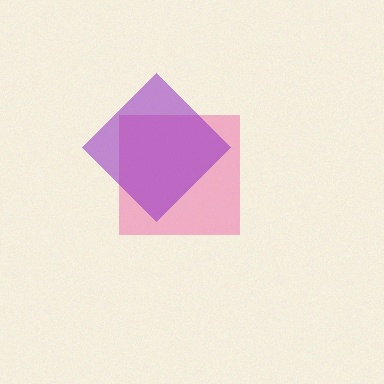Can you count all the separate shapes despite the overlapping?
Yes, there are 2 separate shapes.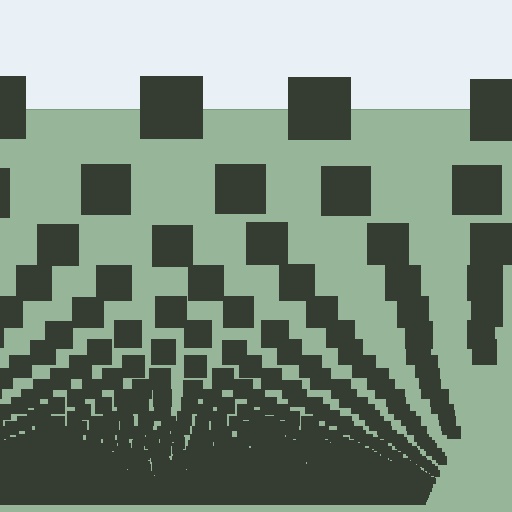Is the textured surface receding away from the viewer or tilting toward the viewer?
The surface appears to tilt toward the viewer. Texture elements get larger and sparser toward the top.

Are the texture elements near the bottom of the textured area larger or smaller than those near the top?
Smaller. The gradient is inverted — elements near the bottom are smaller and denser.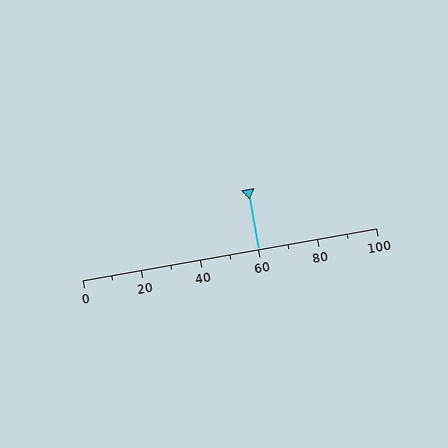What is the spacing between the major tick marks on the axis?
The major ticks are spaced 20 apart.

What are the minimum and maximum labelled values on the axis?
The axis runs from 0 to 100.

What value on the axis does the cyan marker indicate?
The marker indicates approximately 60.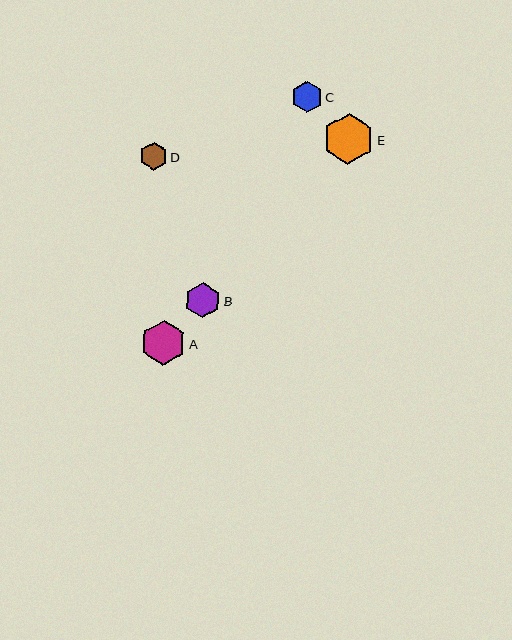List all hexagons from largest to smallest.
From largest to smallest: E, A, B, C, D.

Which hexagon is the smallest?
Hexagon D is the smallest with a size of approximately 28 pixels.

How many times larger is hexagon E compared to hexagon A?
Hexagon E is approximately 1.1 times the size of hexagon A.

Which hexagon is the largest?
Hexagon E is the largest with a size of approximately 51 pixels.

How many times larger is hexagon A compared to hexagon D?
Hexagon A is approximately 1.6 times the size of hexagon D.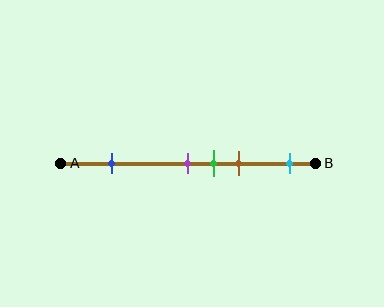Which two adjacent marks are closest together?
The purple and green marks are the closest adjacent pair.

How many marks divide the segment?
There are 5 marks dividing the segment.